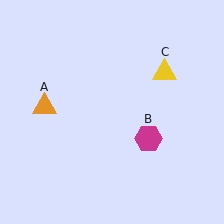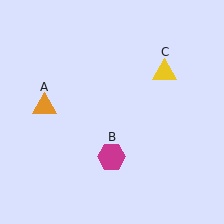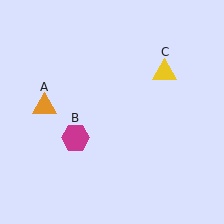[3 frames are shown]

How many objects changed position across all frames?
1 object changed position: magenta hexagon (object B).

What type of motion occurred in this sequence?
The magenta hexagon (object B) rotated clockwise around the center of the scene.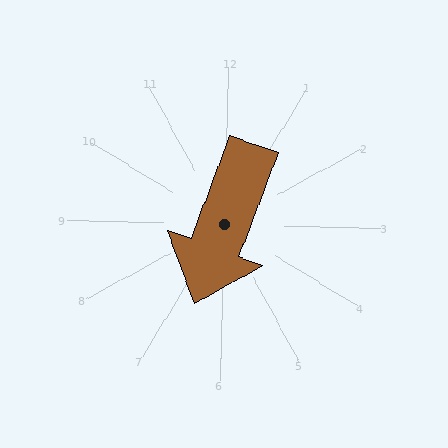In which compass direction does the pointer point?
South.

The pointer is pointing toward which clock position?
Roughly 7 o'clock.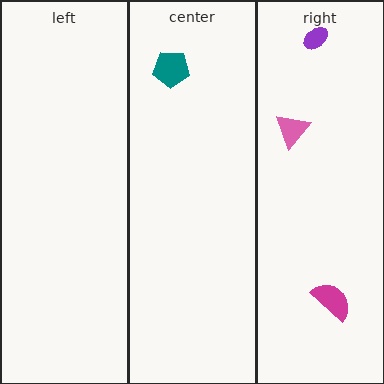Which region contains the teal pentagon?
The center region.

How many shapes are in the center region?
1.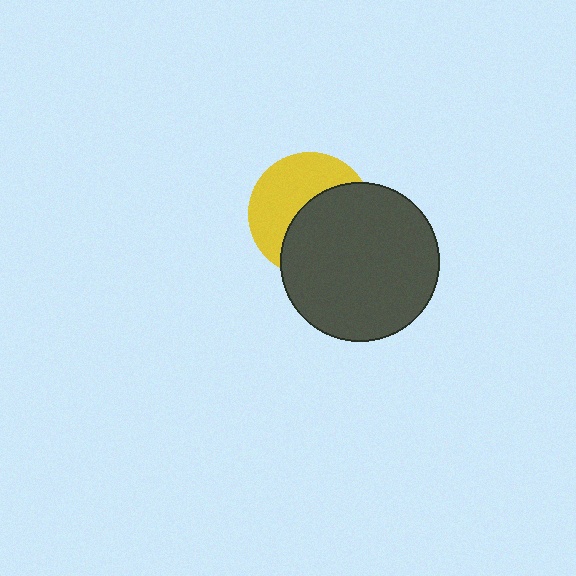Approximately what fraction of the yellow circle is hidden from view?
Roughly 52% of the yellow circle is hidden behind the dark gray circle.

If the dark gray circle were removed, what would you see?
You would see the complete yellow circle.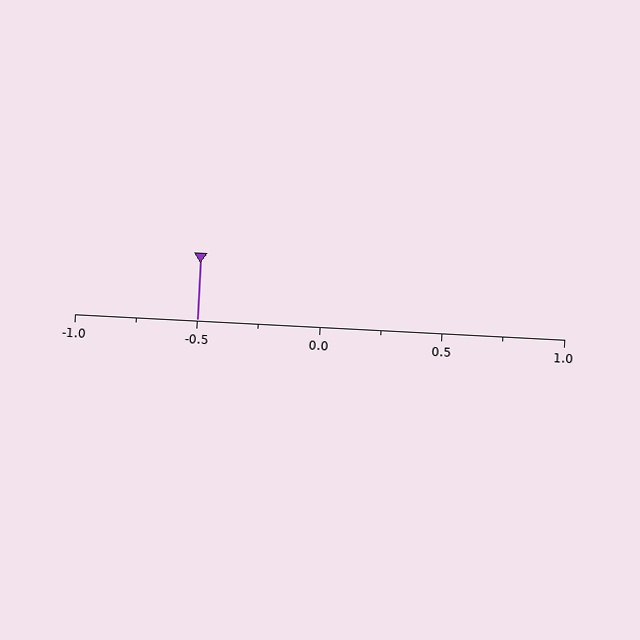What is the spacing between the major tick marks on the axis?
The major ticks are spaced 0.5 apart.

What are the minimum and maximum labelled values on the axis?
The axis runs from -1.0 to 1.0.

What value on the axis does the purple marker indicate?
The marker indicates approximately -0.5.